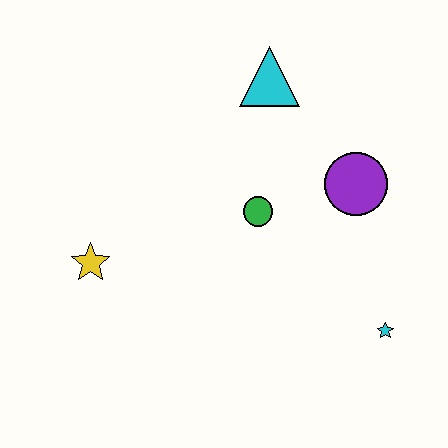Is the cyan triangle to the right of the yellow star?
Yes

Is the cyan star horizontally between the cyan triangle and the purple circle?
No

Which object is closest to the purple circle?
The green circle is closest to the purple circle.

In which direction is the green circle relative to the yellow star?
The green circle is to the right of the yellow star.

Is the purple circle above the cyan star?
Yes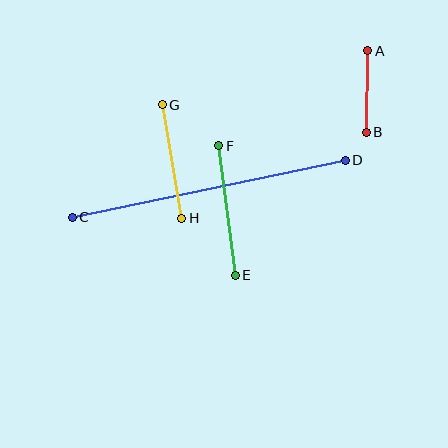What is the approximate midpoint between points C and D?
The midpoint is at approximately (209, 189) pixels.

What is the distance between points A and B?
The distance is approximately 81 pixels.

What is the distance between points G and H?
The distance is approximately 115 pixels.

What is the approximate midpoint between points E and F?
The midpoint is at approximately (227, 210) pixels.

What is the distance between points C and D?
The distance is approximately 279 pixels.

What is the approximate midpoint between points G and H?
The midpoint is at approximately (172, 162) pixels.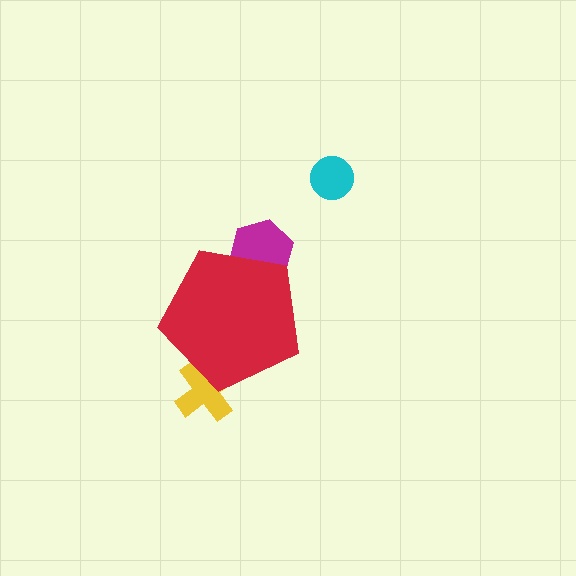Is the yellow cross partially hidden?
Yes, the yellow cross is partially hidden behind the red pentagon.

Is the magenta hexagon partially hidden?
Yes, the magenta hexagon is partially hidden behind the red pentagon.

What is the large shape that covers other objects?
A red pentagon.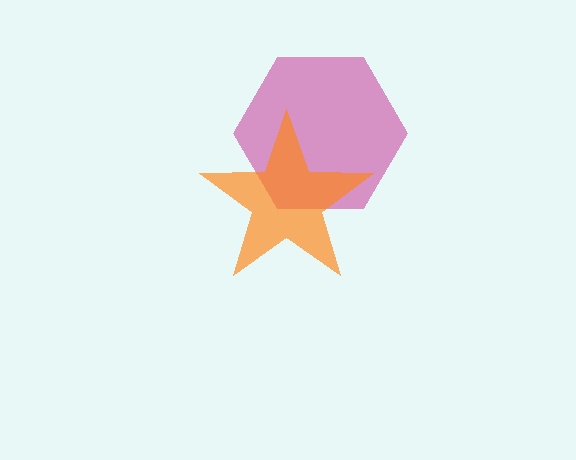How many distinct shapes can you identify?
There are 2 distinct shapes: a magenta hexagon, an orange star.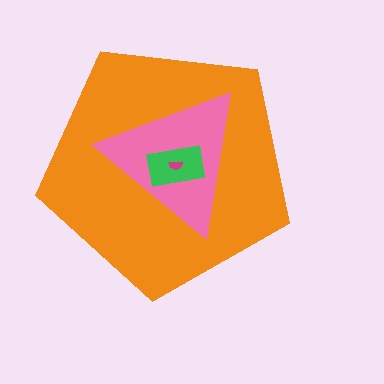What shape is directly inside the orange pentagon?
The pink triangle.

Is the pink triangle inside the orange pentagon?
Yes.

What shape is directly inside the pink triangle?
The green rectangle.